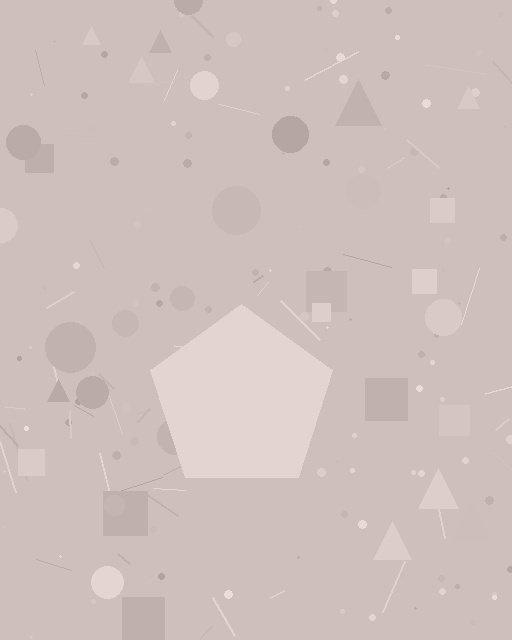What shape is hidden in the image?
A pentagon is hidden in the image.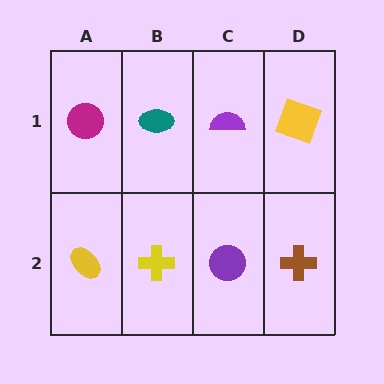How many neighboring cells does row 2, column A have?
2.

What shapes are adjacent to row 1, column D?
A brown cross (row 2, column D), a purple semicircle (row 1, column C).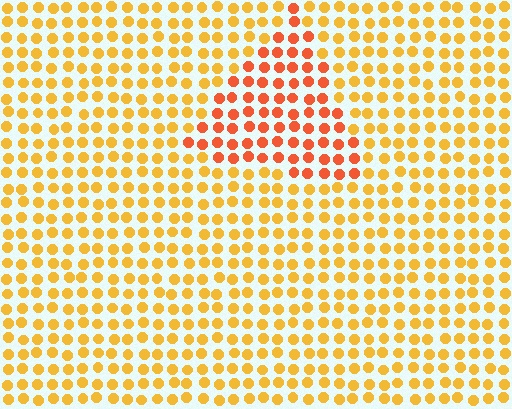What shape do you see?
I see a triangle.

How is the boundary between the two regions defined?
The boundary is defined purely by a slight shift in hue (about 31 degrees). Spacing, size, and orientation are identical on both sides.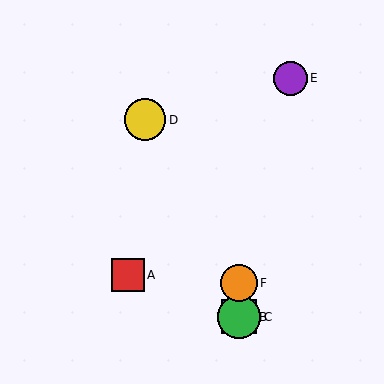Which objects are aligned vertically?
Objects B, C, F are aligned vertically.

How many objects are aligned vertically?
3 objects (B, C, F) are aligned vertically.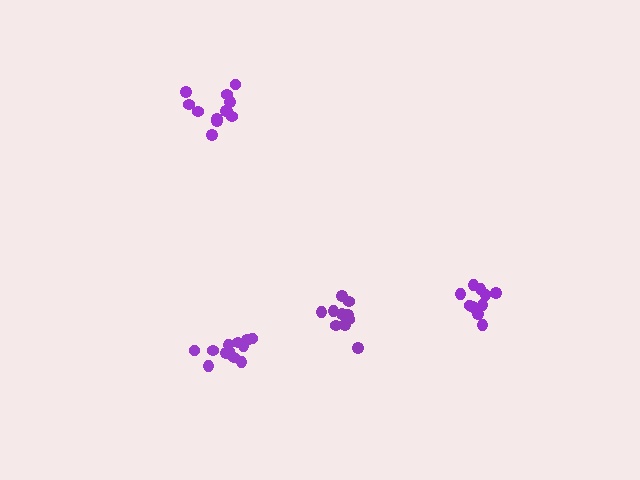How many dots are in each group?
Group 1: 11 dots, Group 2: 11 dots, Group 3: 12 dots, Group 4: 12 dots (46 total).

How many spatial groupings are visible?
There are 4 spatial groupings.